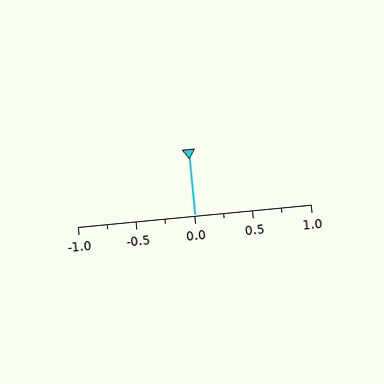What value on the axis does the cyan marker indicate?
The marker indicates approximately 0.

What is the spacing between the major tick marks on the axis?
The major ticks are spaced 0.5 apart.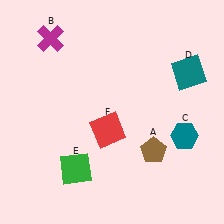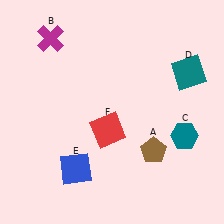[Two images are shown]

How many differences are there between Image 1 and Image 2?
There is 1 difference between the two images.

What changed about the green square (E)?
In Image 1, E is green. In Image 2, it changed to blue.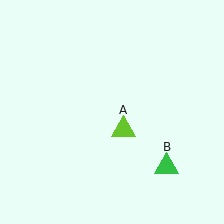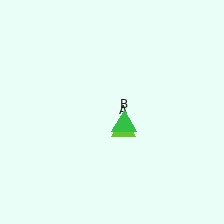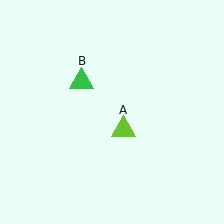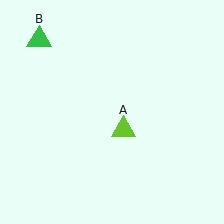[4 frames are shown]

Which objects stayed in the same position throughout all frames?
Lime triangle (object A) remained stationary.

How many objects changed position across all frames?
1 object changed position: green triangle (object B).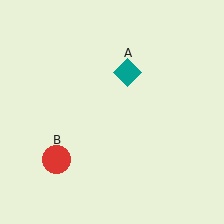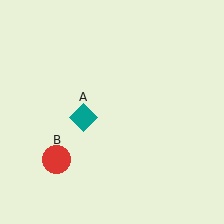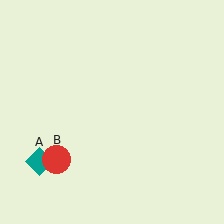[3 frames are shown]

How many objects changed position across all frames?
1 object changed position: teal diamond (object A).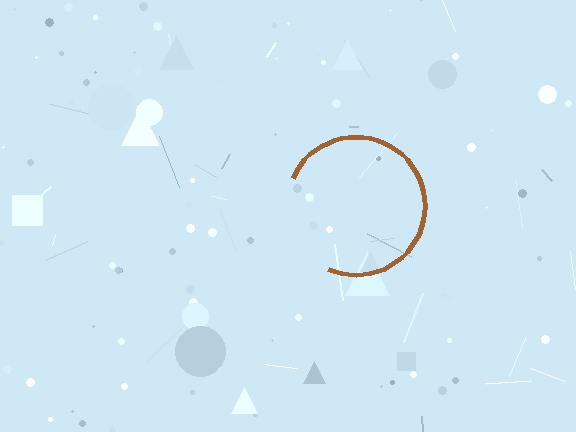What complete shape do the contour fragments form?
The contour fragments form a circle.